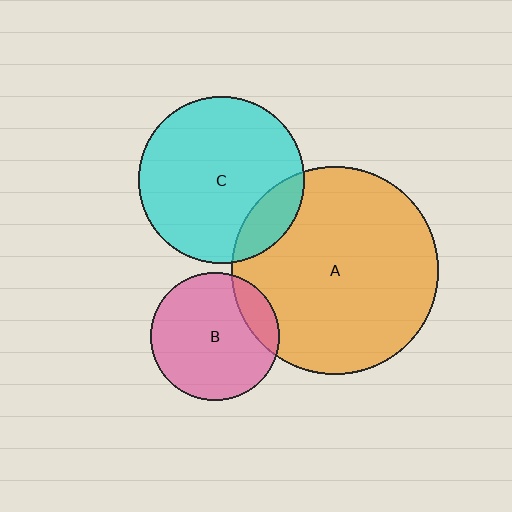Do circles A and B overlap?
Yes.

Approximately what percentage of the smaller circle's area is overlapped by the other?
Approximately 15%.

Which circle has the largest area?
Circle A (orange).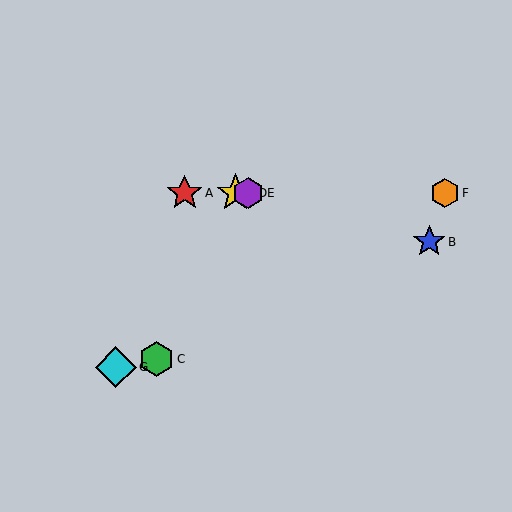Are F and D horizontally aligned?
Yes, both are at y≈193.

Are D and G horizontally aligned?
No, D is at y≈193 and G is at y≈367.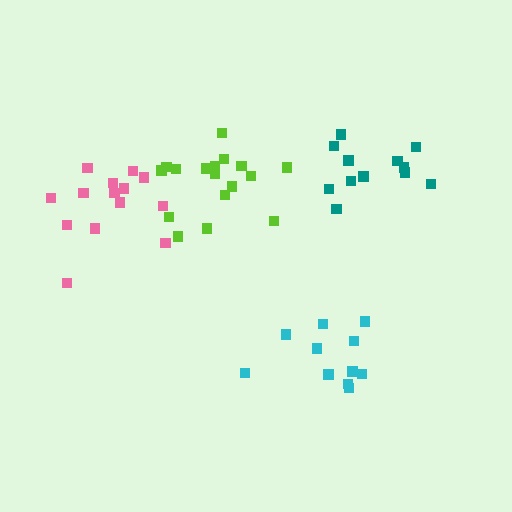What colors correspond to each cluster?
The clusters are colored: teal, lime, pink, cyan.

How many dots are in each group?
Group 1: 12 dots, Group 2: 17 dots, Group 3: 14 dots, Group 4: 11 dots (54 total).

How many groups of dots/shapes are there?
There are 4 groups.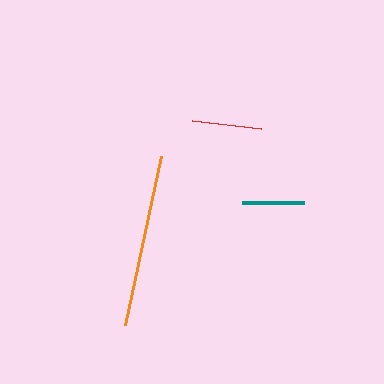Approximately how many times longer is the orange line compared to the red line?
The orange line is approximately 2.5 times the length of the red line.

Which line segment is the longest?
The orange line is the longest at approximately 173 pixels.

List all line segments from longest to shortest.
From longest to shortest: orange, red, teal.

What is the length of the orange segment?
The orange segment is approximately 173 pixels long.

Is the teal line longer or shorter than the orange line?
The orange line is longer than the teal line.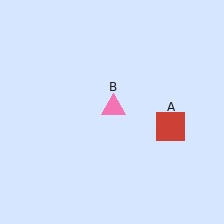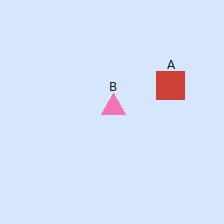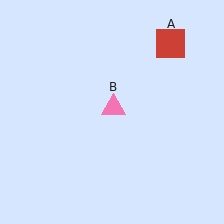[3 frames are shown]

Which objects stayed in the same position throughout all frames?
Pink triangle (object B) remained stationary.